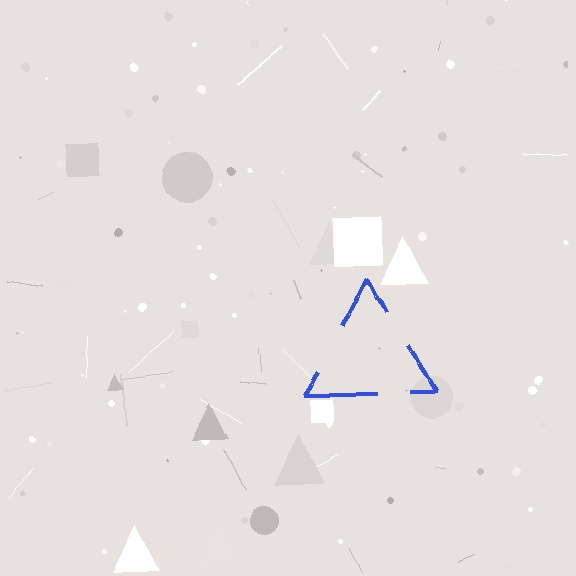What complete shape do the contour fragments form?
The contour fragments form a triangle.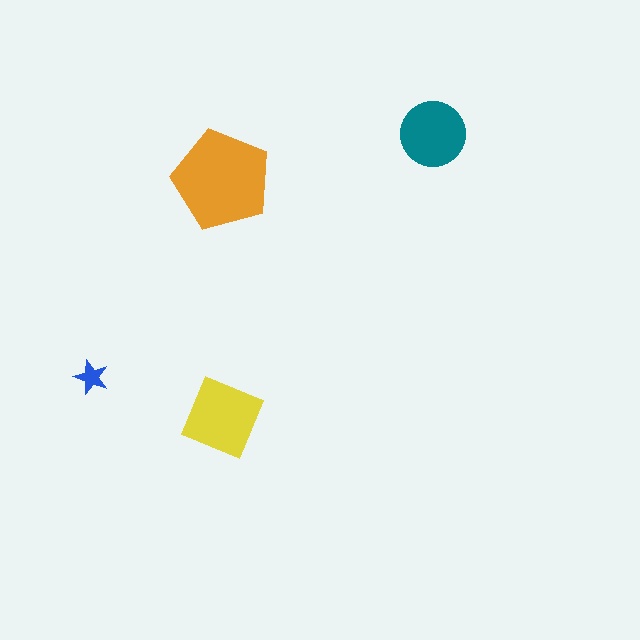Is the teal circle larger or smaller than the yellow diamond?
Smaller.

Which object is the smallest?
The blue star.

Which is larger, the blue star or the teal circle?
The teal circle.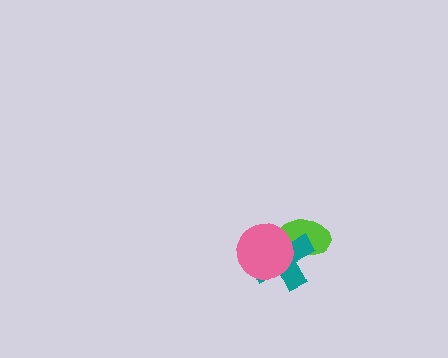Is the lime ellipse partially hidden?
Yes, it is partially covered by another shape.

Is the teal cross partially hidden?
Yes, it is partially covered by another shape.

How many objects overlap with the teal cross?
2 objects overlap with the teal cross.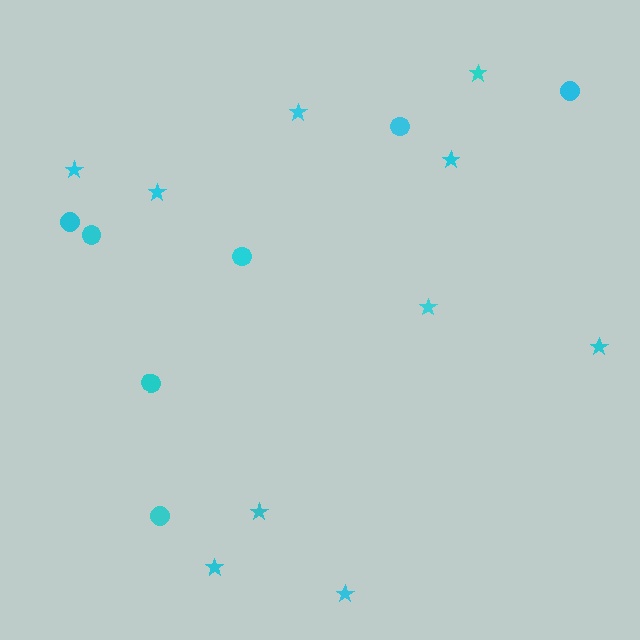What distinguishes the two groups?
There are 2 groups: one group of circles (7) and one group of stars (10).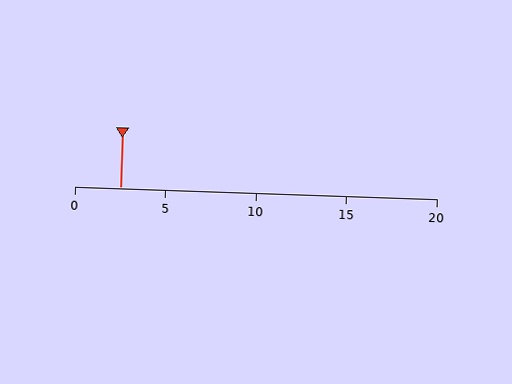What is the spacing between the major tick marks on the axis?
The major ticks are spaced 5 apart.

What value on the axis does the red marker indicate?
The marker indicates approximately 2.5.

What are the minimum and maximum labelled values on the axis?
The axis runs from 0 to 20.